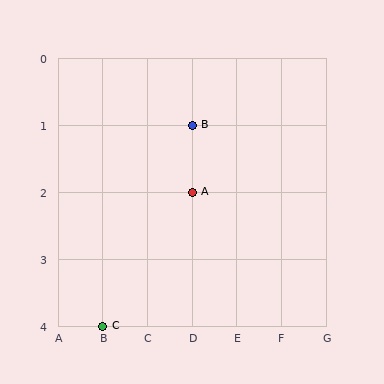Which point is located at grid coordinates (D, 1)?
Point B is at (D, 1).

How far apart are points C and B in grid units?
Points C and B are 2 columns and 3 rows apart (about 3.6 grid units diagonally).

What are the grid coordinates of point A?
Point A is at grid coordinates (D, 2).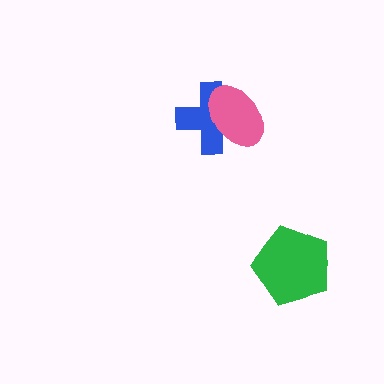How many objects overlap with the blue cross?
1 object overlaps with the blue cross.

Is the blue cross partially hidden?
Yes, it is partially covered by another shape.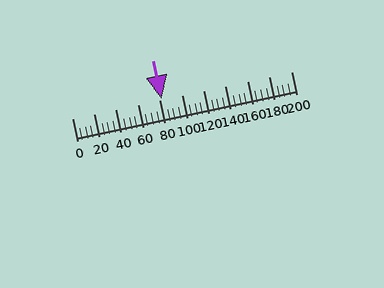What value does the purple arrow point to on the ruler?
The purple arrow points to approximately 81.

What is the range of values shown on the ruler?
The ruler shows values from 0 to 200.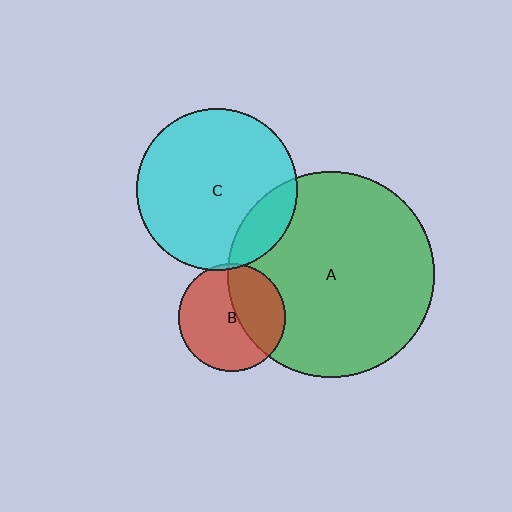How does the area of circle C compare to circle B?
Approximately 2.3 times.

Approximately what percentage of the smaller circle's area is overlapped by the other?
Approximately 15%.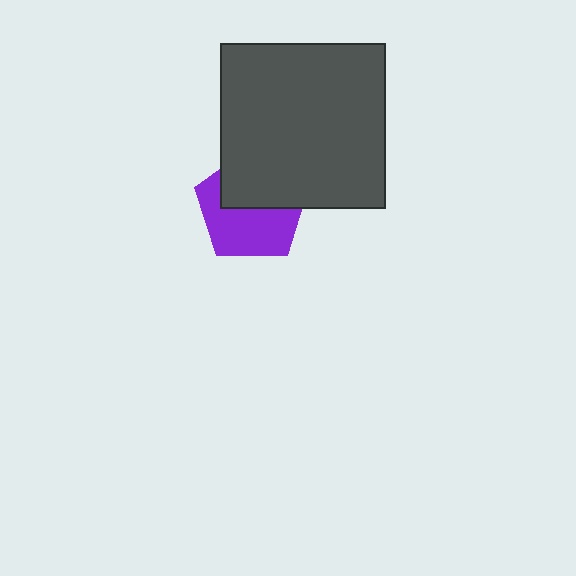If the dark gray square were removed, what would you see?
You would see the complete purple pentagon.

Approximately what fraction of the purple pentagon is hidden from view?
Roughly 46% of the purple pentagon is hidden behind the dark gray square.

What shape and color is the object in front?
The object in front is a dark gray square.